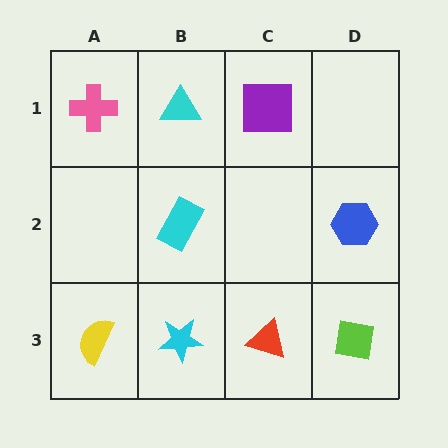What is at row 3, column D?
A lime square.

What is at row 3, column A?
A yellow semicircle.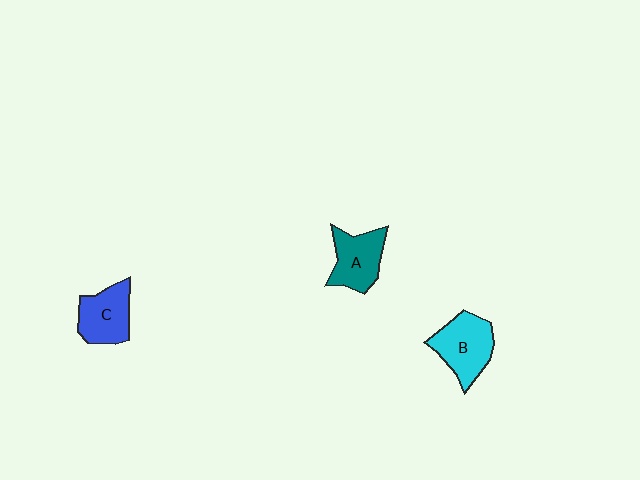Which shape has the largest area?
Shape B (cyan).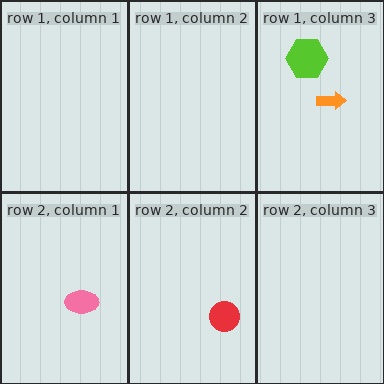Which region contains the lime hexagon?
The row 1, column 3 region.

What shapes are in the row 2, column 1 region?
The pink ellipse.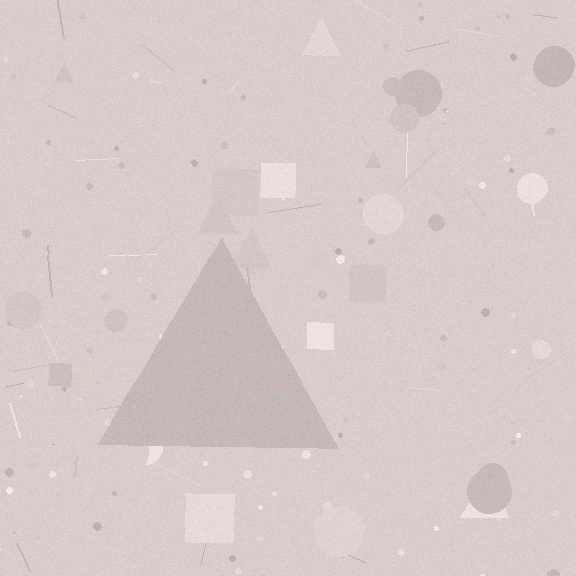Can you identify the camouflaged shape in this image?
The camouflaged shape is a triangle.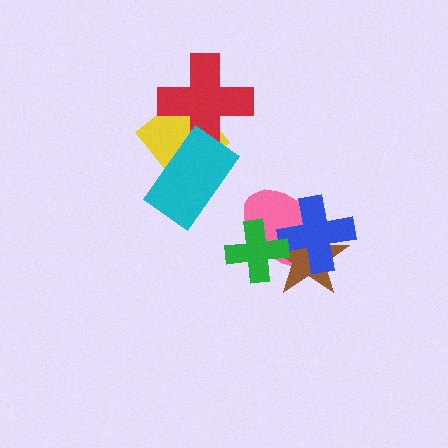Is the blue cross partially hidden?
Yes, it is partially covered by another shape.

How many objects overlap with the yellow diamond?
2 objects overlap with the yellow diamond.